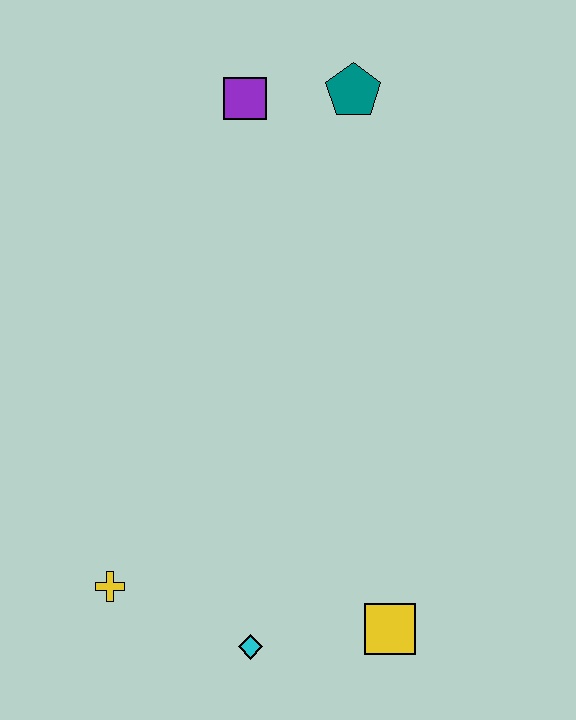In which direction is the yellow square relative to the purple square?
The yellow square is below the purple square.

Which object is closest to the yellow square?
The cyan diamond is closest to the yellow square.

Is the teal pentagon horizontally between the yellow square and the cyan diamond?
Yes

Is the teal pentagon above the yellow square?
Yes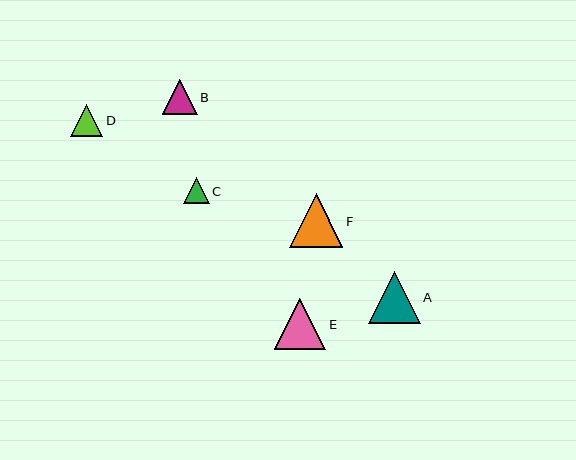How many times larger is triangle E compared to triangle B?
Triangle E is approximately 1.5 times the size of triangle B.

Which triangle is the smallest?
Triangle C is the smallest with a size of approximately 26 pixels.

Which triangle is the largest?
Triangle F is the largest with a size of approximately 53 pixels.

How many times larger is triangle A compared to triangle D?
Triangle A is approximately 1.6 times the size of triangle D.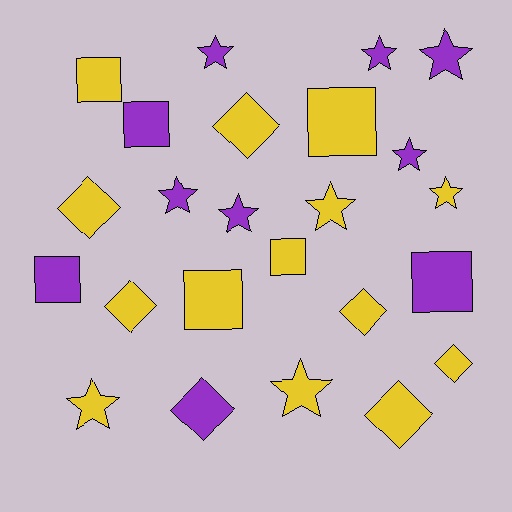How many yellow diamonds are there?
There are 6 yellow diamonds.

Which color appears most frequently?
Yellow, with 14 objects.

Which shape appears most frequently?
Star, with 10 objects.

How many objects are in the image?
There are 24 objects.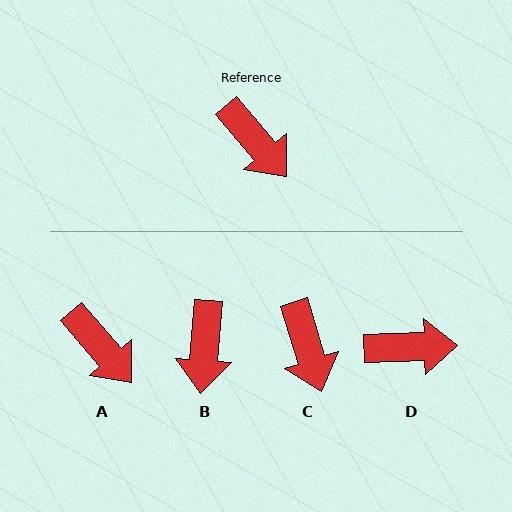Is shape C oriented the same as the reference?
No, it is off by about 23 degrees.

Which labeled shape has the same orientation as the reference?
A.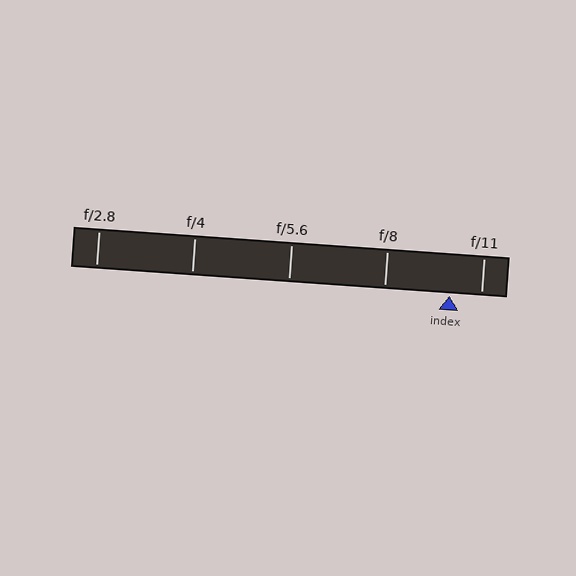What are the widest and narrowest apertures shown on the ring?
The widest aperture shown is f/2.8 and the narrowest is f/11.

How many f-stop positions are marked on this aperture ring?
There are 5 f-stop positions marked.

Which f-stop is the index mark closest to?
The index mark is closest to f/11.